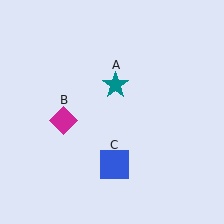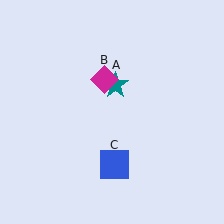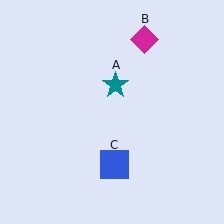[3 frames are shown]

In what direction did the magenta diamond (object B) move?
The magenta diamond (object B) moved up and to the right.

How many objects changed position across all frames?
1 object changed position: magenta diamond (object B).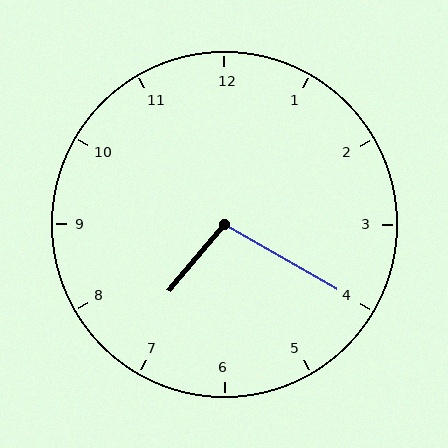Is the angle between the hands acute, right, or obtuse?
It is obtuse.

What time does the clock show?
7:20.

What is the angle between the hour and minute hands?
Approximately 100 degrees.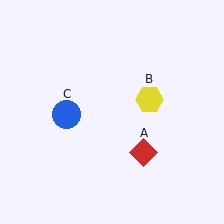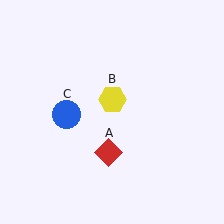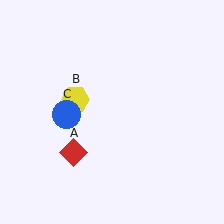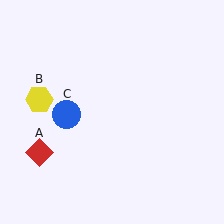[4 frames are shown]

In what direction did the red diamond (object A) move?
The red diamond (object A) moved left.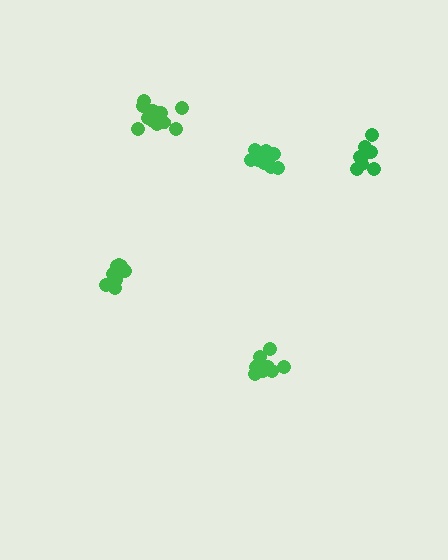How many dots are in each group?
Group 1: 10 dots, Group 2: 9 dots, Group 3: 14 dots, Group 4: 10 dots, Group 5: 9 dots (52 total).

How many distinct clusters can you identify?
There are 5 distinct clusters.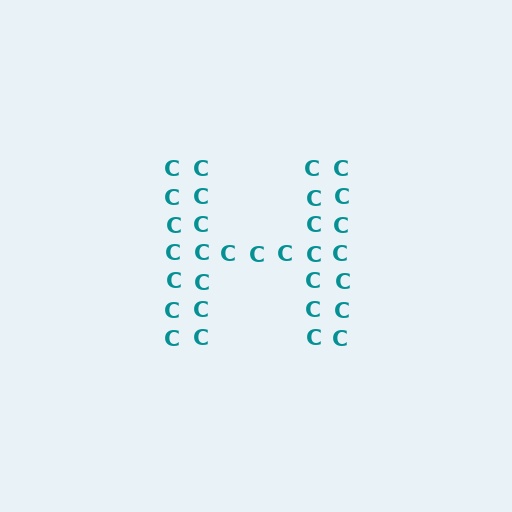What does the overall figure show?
The overall figure shows the letter H.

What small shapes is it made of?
It is made of small letter C's.